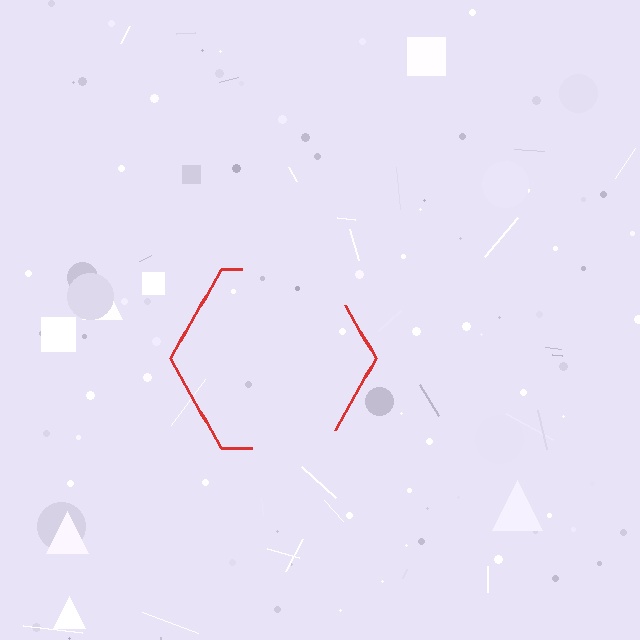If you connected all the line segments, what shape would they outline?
They would outline a hexagon.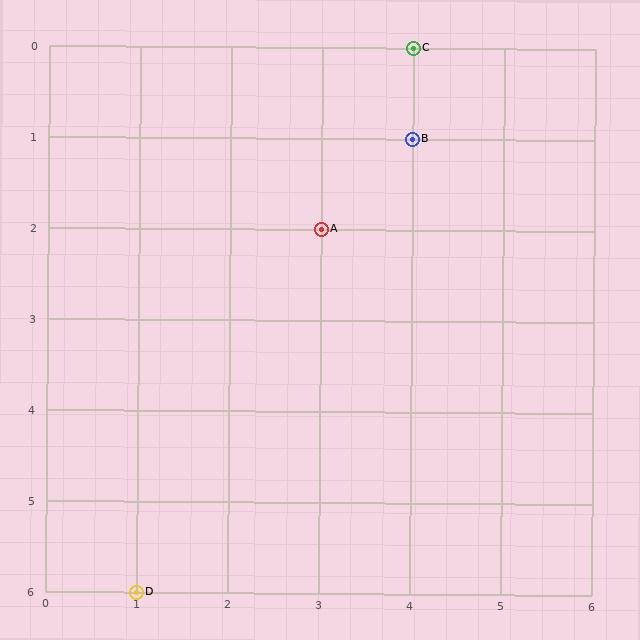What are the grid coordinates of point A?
Point A is at grid coordinates (3, 2).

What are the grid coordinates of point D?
Point D is at grid coordinates (1, 6).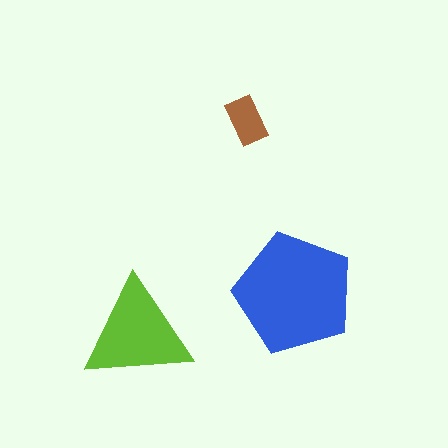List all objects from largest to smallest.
The blue pentagon, the lime triangle, the brown rectangle.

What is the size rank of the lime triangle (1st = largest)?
2nd.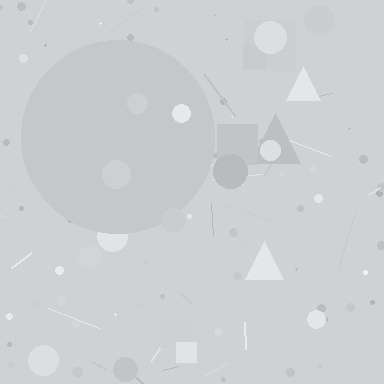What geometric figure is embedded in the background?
A circle is embedded in the background.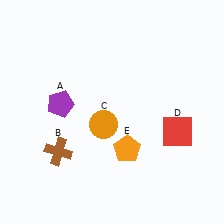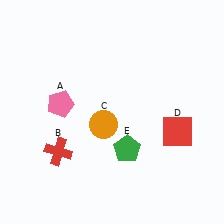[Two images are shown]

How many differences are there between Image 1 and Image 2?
There are 3 differences between the two images.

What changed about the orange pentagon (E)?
In Image 1, E is orange. In Image 2, it changed to green.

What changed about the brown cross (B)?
In Image 1, B is brown. In Image 2, it changed to red.